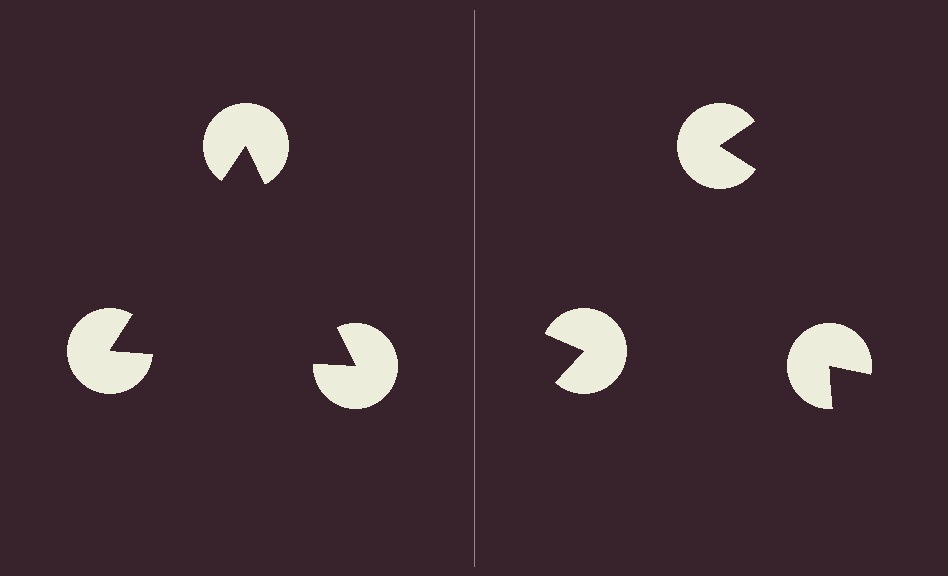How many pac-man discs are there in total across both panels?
6 — 3 on each side.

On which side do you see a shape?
An illusory triangle appears on the left side. On the right side the wedge cuts are rotated, so no coherent shape forms.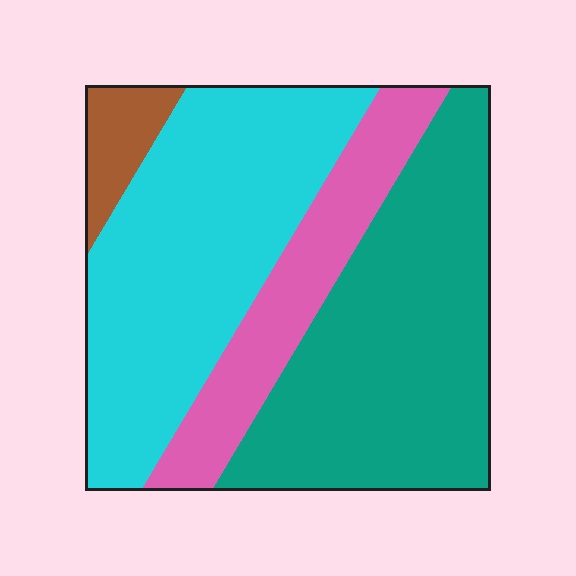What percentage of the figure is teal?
Teal takes up about two fifths (2/5) of the figure.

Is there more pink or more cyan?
Cyan.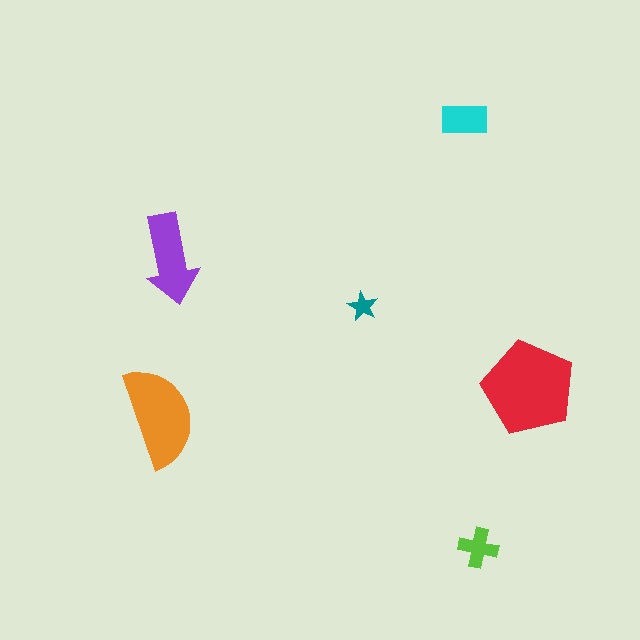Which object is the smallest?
The teal star.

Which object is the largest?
The red pentagon.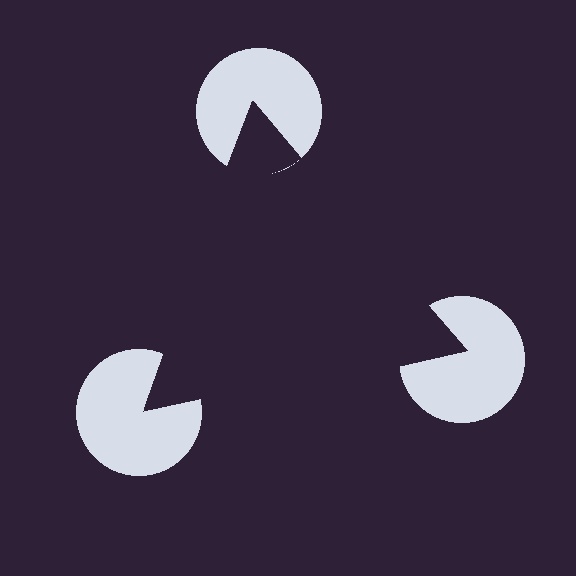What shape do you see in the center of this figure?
An illusory triangle — its edges are inferred from the aligned wedge cuts in the pac-man discs, not physically drawn.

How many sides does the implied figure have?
3 sides.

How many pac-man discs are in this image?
There are 3 — one at each vertex of the illusory triangle.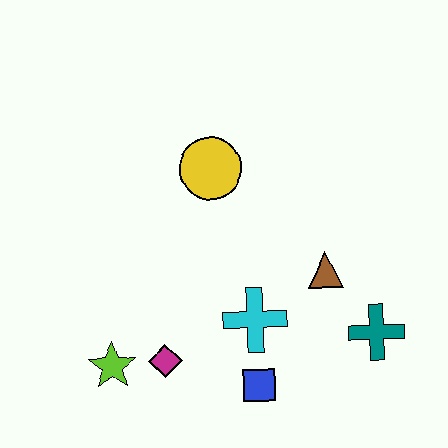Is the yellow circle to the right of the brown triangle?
No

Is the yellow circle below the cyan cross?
No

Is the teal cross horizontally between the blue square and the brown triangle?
No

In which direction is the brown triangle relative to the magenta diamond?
The brown triangle is to the right of the magenta diamond.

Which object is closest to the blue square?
The cyan cross is closest to the blue square.